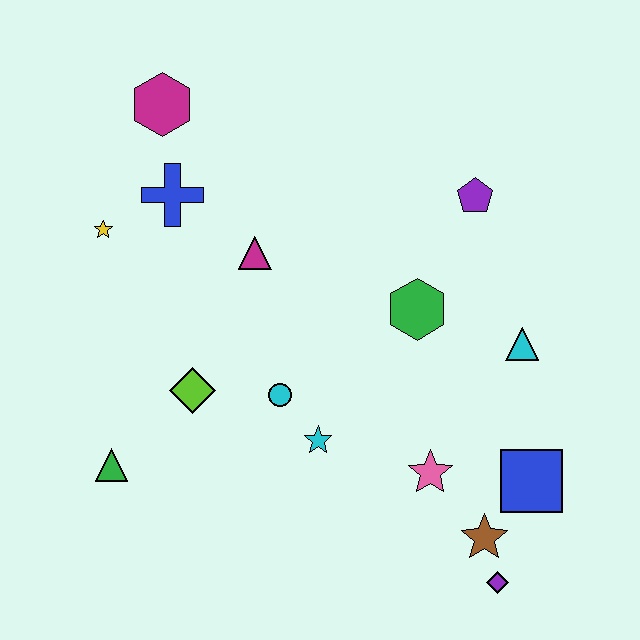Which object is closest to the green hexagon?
The cyan triangle is closest to the green hexagon.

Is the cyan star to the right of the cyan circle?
Yes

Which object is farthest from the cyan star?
The magenta hexagon is farthest from the cyan star.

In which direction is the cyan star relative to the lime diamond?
The cyan star is to the right of the lime diamond.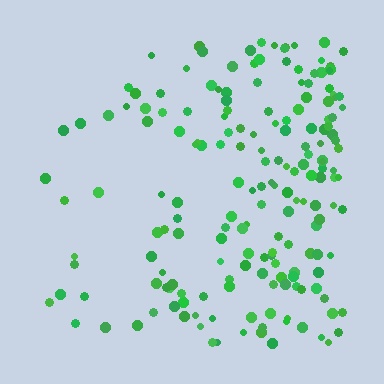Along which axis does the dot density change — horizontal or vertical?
Horizontal.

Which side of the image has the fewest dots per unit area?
The left.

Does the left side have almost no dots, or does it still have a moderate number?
Still a moderate number, just noticeably fewer than the right.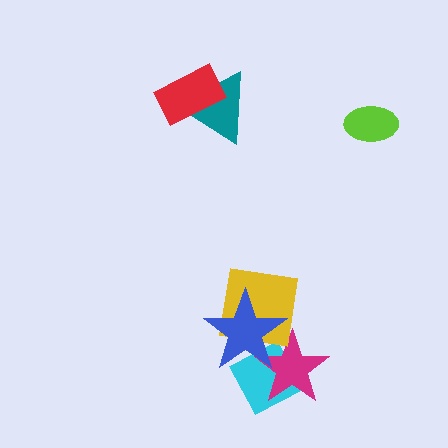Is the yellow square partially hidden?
Yes, it is partially covered by another shape.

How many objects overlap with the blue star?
3 objects overlap with the blue star.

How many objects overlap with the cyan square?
2 objects overlap with the cyan square.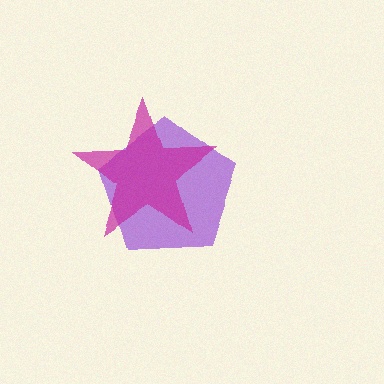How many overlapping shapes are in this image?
There are 2 overlapping shapes in the image.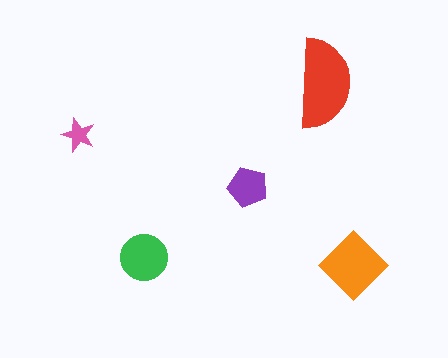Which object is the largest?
The red semicircle.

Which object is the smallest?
The pink star.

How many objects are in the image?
There are 5 objects in the image.